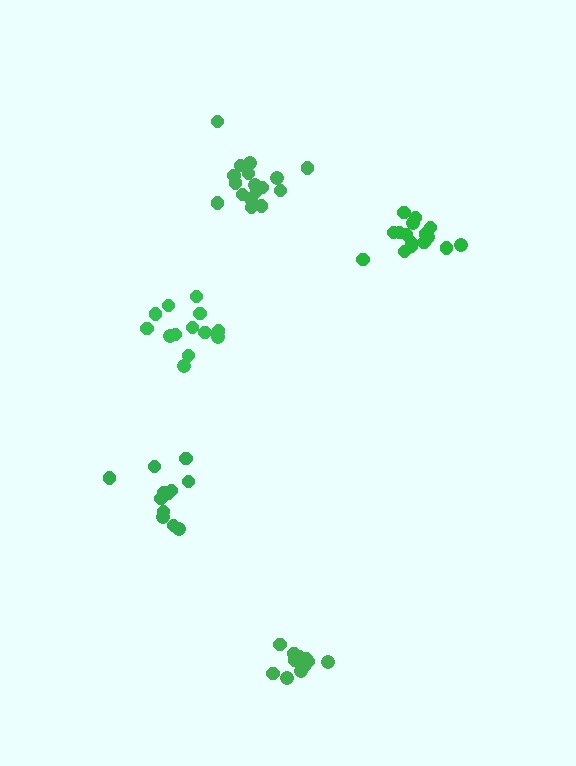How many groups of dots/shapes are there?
There are 5 groups.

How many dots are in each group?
Group 1: 12 dots, Group 2: 16 dots, Group 3: 17 dots, Group 4: 11 dots, Group 5: 13 dots (69 total).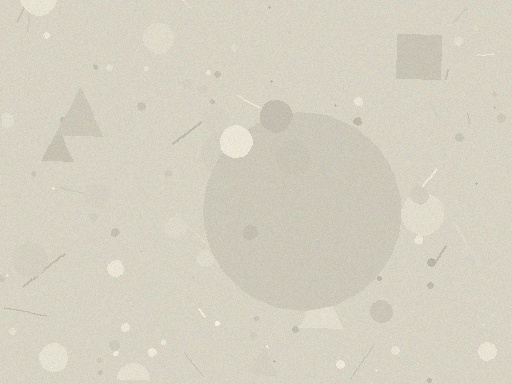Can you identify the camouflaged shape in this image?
The camouflaged shape is a circle.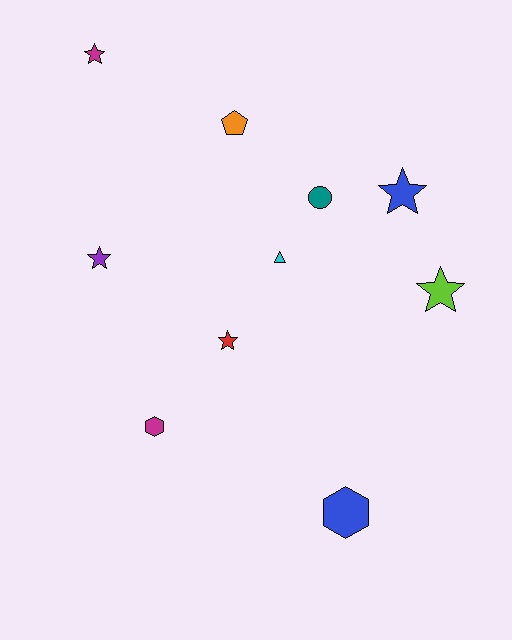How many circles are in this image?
There is 1 circle.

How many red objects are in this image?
There is 1 red object.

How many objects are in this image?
There are 10 objects.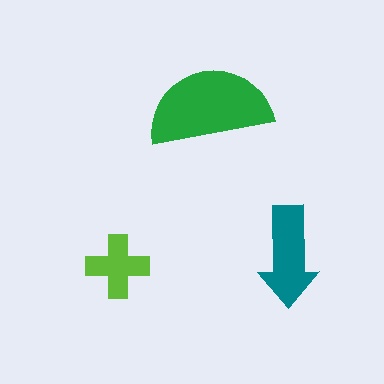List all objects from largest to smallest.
The green semicircle, the teal arrow, the lime cross.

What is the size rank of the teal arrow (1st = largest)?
2nd.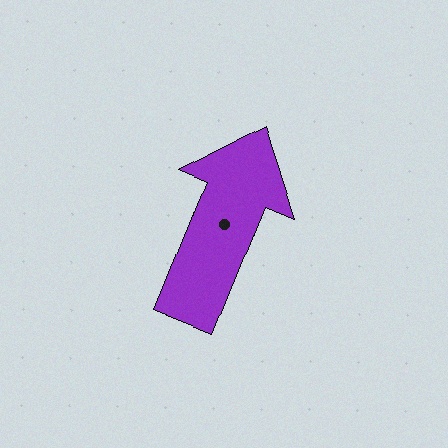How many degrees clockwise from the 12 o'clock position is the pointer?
Approximately 22 degrees.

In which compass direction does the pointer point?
North.